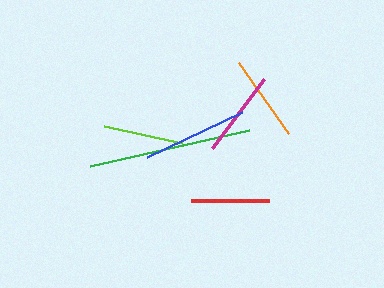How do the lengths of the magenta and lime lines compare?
The magenta and lime lines are approximately the same length.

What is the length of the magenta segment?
The magenta segment is approximately 86 pixels long.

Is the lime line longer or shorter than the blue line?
The blue line is longer than the lime line.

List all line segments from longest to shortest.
From longest to shortest: green, blue, orange, magenta, lime, red.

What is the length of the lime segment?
The lime segment is approximately 79 pixels long.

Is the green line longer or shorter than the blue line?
The green line is longer than the blue line.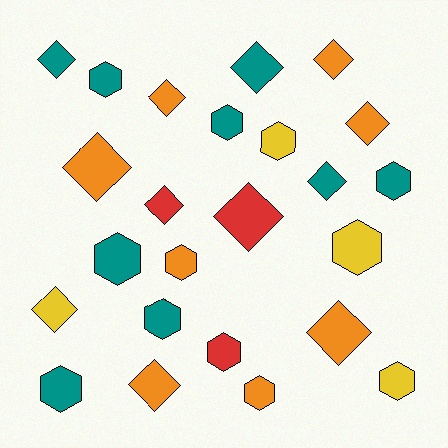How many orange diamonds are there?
There are 6 orange diamonds.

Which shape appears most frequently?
Diamond, with 12 objects.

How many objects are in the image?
There are 24 objects.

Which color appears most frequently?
Teal, with 9 objects.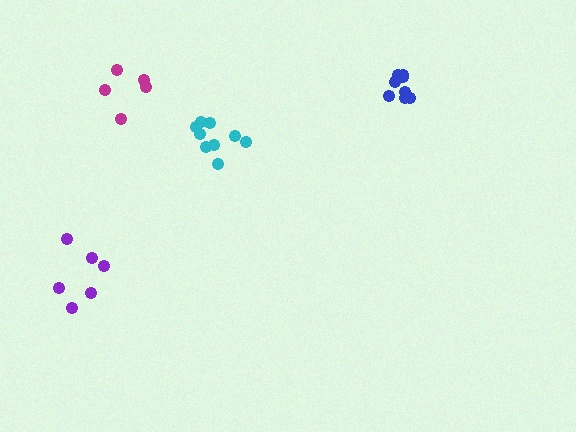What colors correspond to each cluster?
The clusters are colored: purple, cyan, magenta, blue.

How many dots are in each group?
Group 1: 6 dots, Group 2: 9 dots, Group 3: 5 dots, Group 4: 8 dots (28 total).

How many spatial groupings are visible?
There are 4 spatial groupings.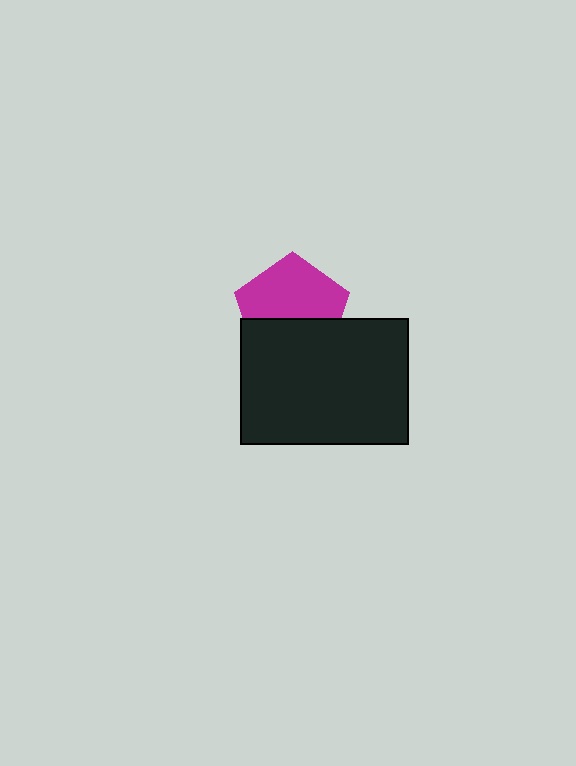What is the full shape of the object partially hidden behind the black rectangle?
The partially hidden object is a magenta pentagon.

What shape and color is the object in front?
The object in front is a black rectangle.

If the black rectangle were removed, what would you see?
You would see the complete magenta pentagon.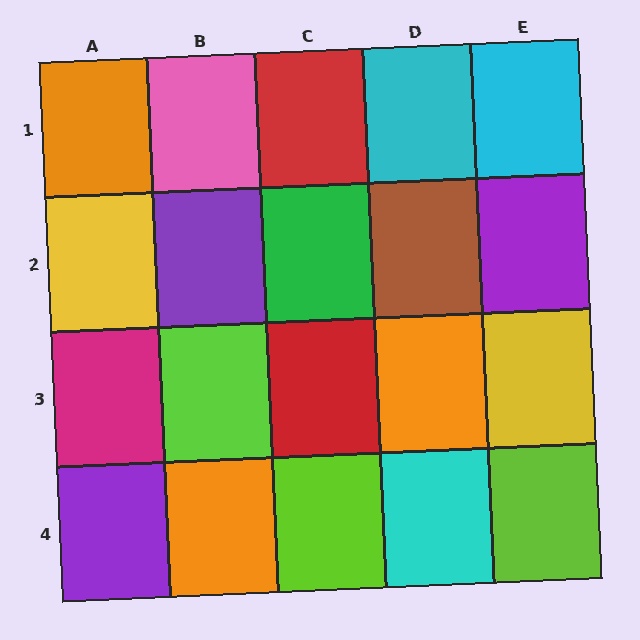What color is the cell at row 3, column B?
Lime.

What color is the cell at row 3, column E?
Yellow.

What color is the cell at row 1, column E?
Cyan.